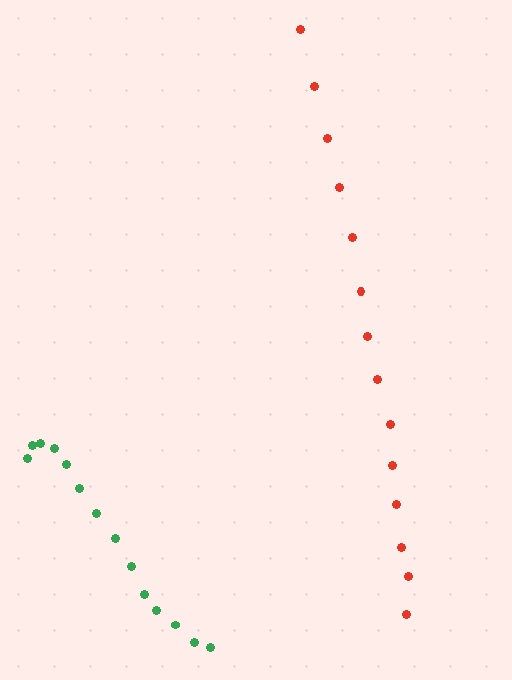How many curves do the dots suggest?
There are 2 distinct paths.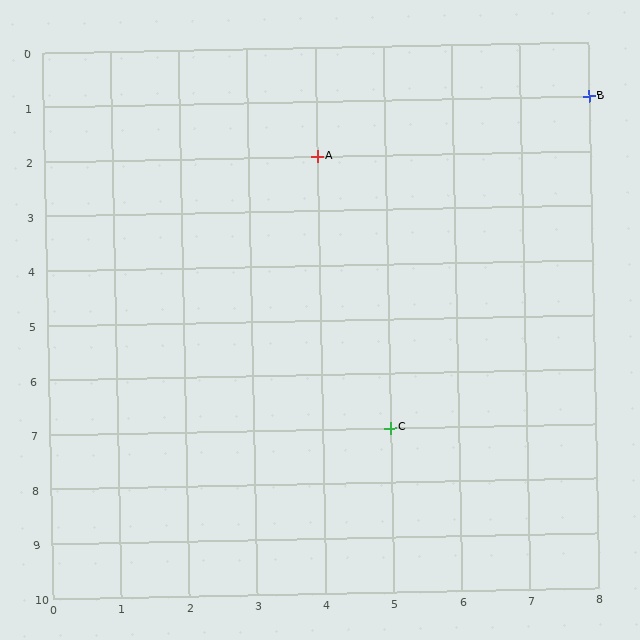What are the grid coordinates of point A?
Point A is at grid coordinates (4, 2).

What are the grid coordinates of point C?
Point C is at grid coordinates (5, 7).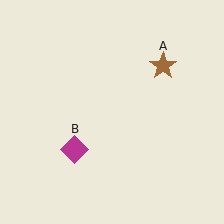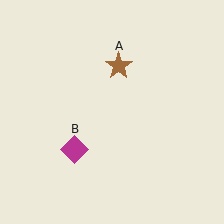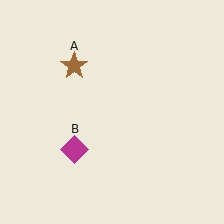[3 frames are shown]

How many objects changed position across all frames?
1 object changed position: brown star (object A).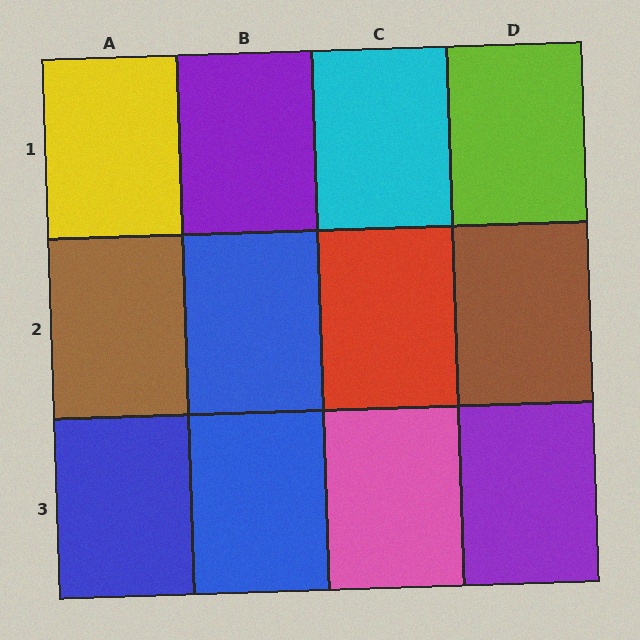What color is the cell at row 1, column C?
Cyan.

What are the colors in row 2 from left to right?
Brown, blue, red, brown.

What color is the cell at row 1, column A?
Yellow.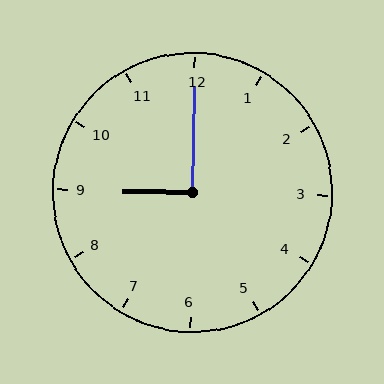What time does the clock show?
9:00.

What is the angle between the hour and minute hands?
Approximately 90 degrees.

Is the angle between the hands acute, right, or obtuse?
It is right.